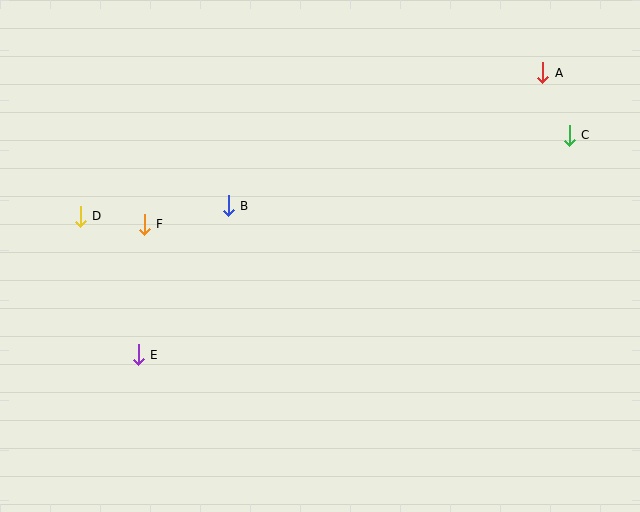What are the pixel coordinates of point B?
Point B is at (228, 206).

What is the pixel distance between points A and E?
The distance between A and E is 493 pixels.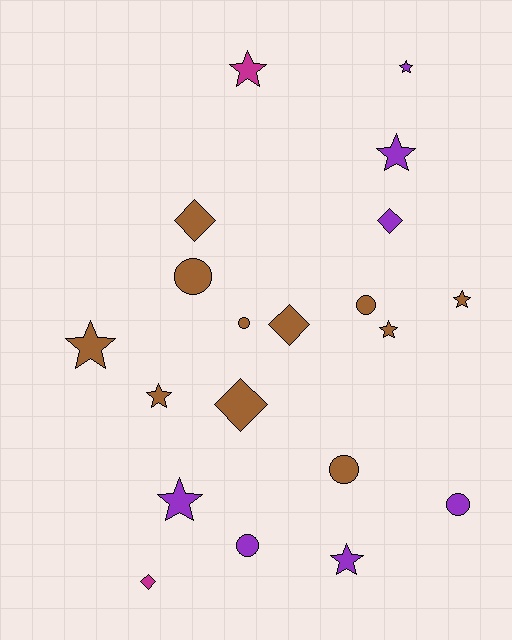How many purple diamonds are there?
There is 1 purple diamond.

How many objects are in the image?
There are 20 objects.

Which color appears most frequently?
Brown, with 11 objects.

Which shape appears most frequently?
Star, with 9 objects.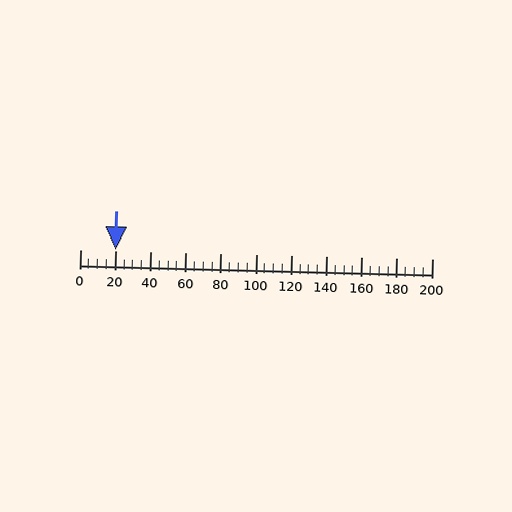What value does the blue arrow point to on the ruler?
The blue arrow points to approximately 20.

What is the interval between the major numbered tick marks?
The major tick marks are spaced 20 units apart.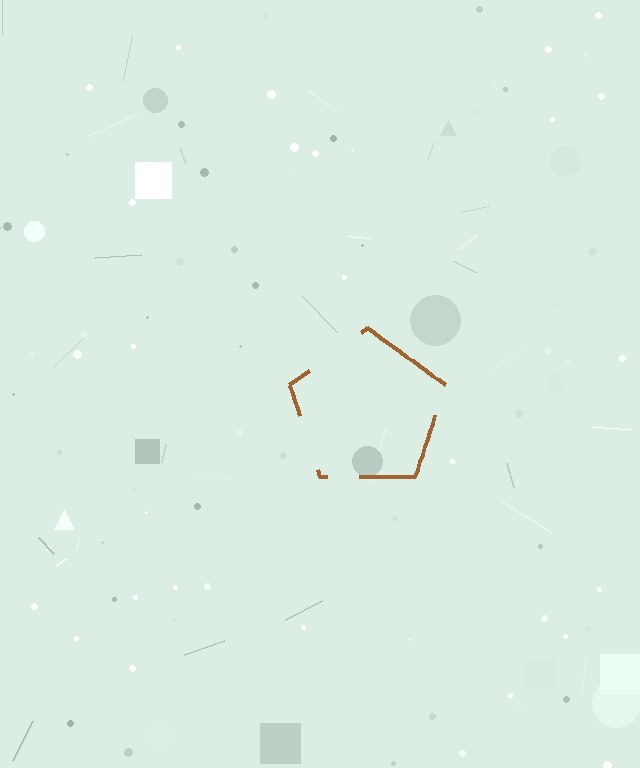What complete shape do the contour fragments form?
The contour fragments form a pentagon.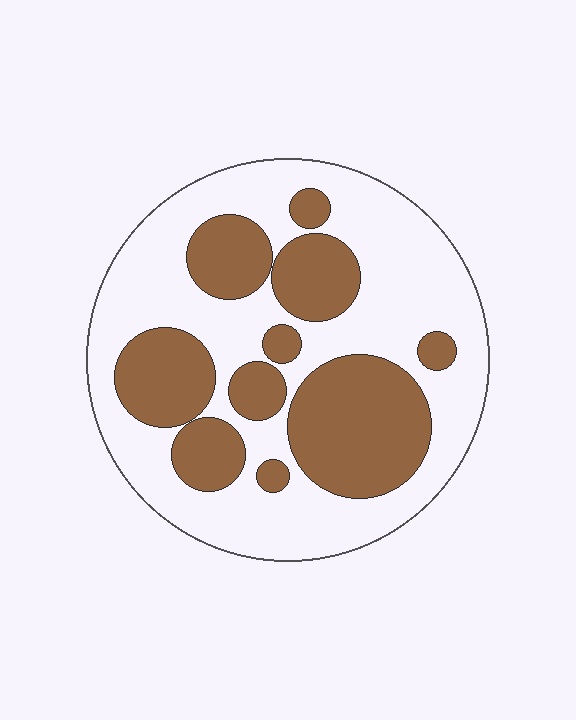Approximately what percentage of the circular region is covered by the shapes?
Approximately 40%.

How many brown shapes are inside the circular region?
10.